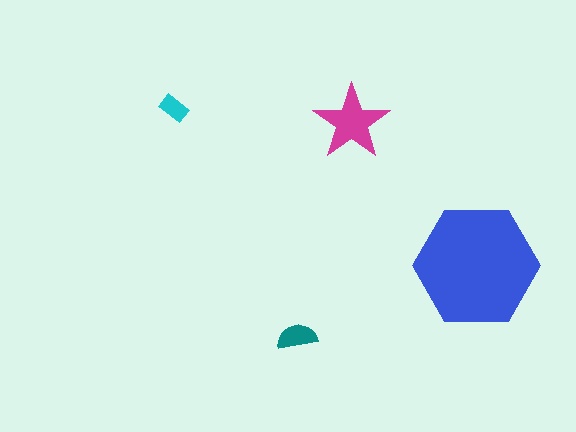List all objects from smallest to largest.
The cyan rectangle, the teal semicircle, the magenta star, the blue hexagon.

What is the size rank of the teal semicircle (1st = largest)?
3rd.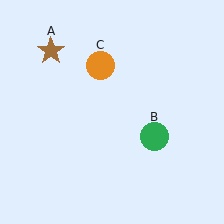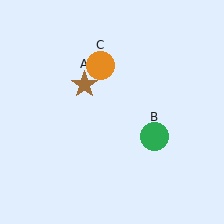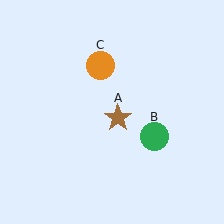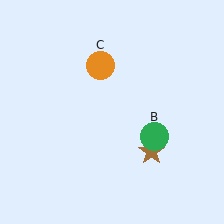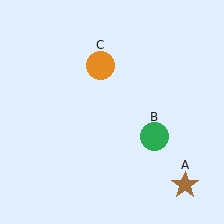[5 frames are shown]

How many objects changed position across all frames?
1 object changed position: brown star (object A).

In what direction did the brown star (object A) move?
The brown star (object A) moved down and to the right.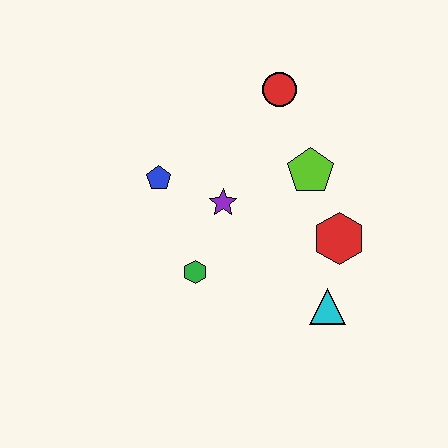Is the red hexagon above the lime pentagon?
No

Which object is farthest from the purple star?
The cyan triangle is farthest from the purple star.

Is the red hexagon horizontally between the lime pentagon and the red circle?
No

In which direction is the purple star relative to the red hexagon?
The purple star is to the left of the red hexagon.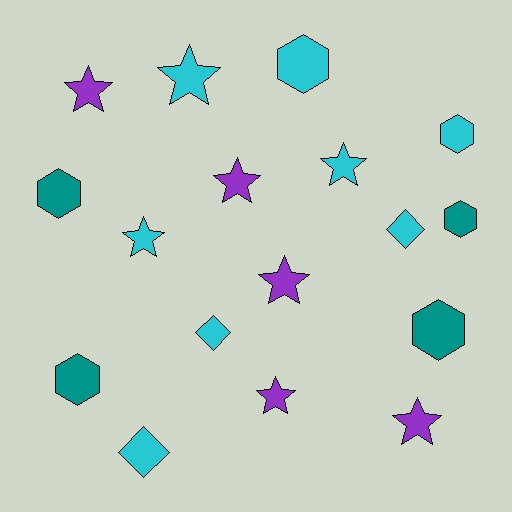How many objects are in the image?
There are 17 objects.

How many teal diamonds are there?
There are no teal diamonds.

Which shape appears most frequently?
Star, with 8 objects.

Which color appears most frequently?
Cyan, with 8 objects.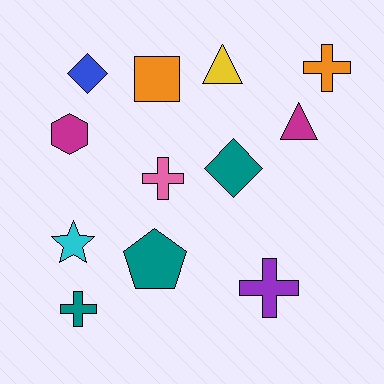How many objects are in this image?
There are 12 objects.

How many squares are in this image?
There is 1 square.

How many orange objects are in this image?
There are 2 orange objects.